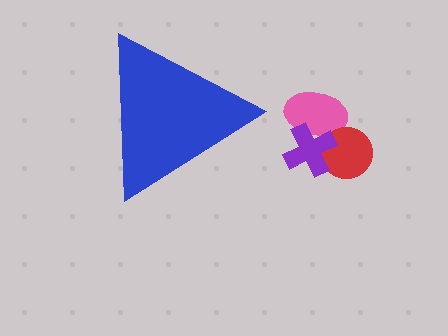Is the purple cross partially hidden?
No, the purple cross is fully visible.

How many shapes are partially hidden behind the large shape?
0 shapes are partially hidden.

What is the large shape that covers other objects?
A blue triangle.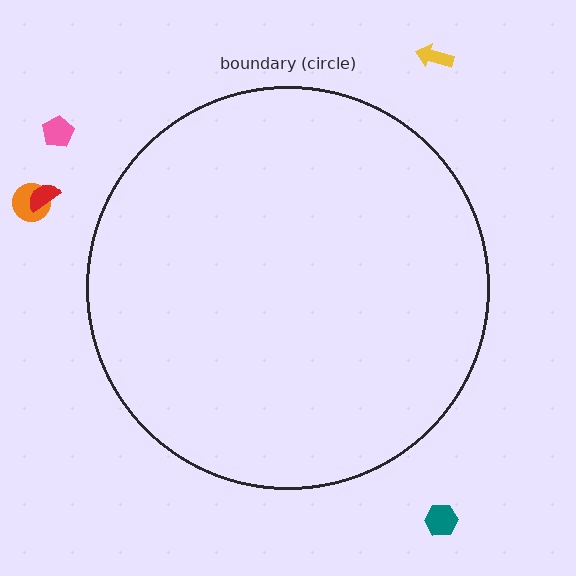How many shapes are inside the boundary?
0 inside, 5 outside.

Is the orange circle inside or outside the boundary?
Outside.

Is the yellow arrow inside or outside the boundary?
Outside.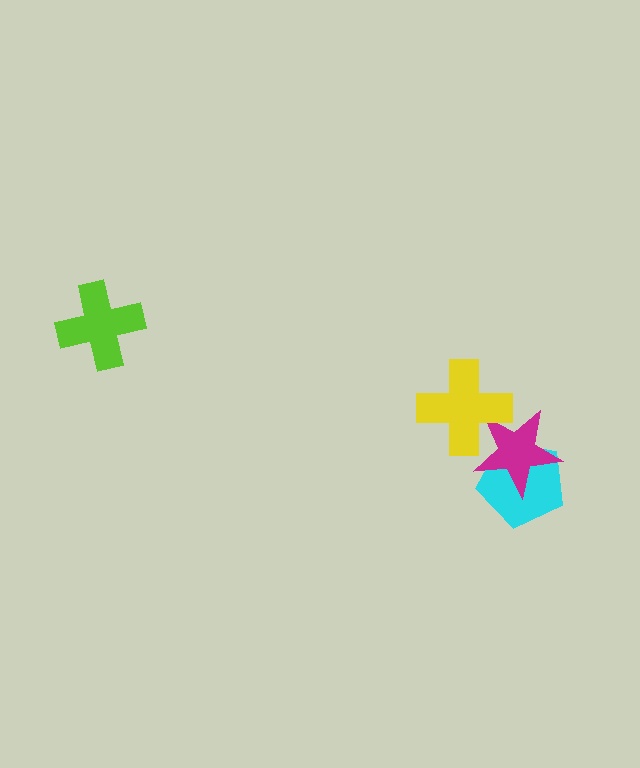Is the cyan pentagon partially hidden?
Yes, it is partially covered by another shape.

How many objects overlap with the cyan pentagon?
1 object overlaps with the cyan pentagon.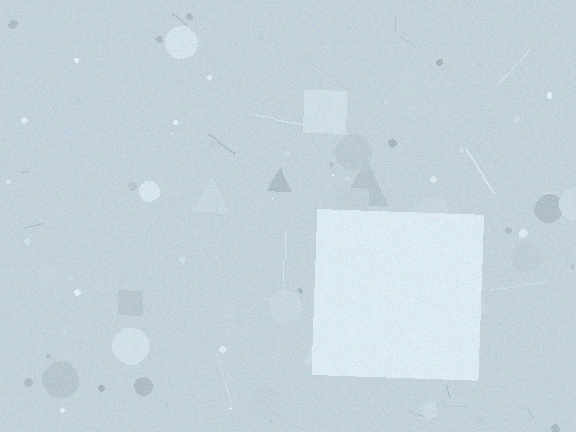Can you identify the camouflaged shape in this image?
The camouflaged shape is a square.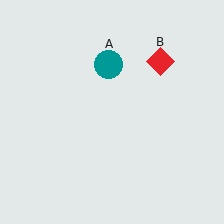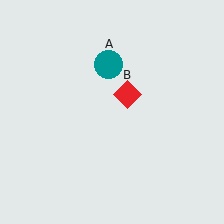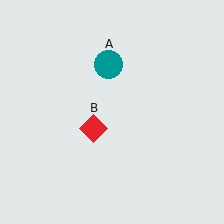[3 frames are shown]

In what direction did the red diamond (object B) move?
The red diamond (object B) moved down and to the left.